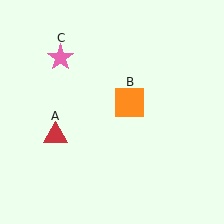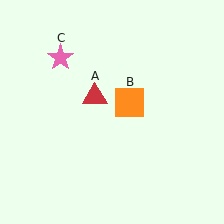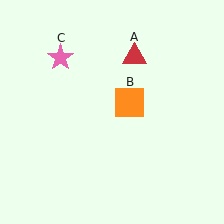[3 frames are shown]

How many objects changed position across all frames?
1 object changed position: red triangle (object A).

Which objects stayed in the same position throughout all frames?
Orange square (object B) and pink star (object C) remained stationary.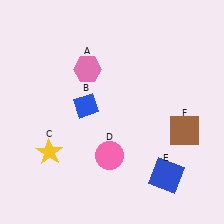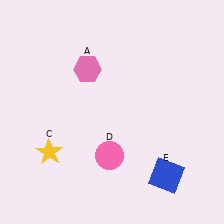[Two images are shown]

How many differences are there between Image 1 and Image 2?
There are 2 differences between the two images.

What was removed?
The blue diamond (B), the brown square (F) were removed in Image 2.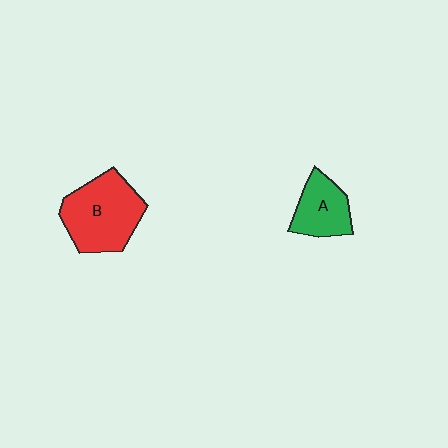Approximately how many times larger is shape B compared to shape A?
Approximately 1.7 times.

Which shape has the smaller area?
Shape A (green).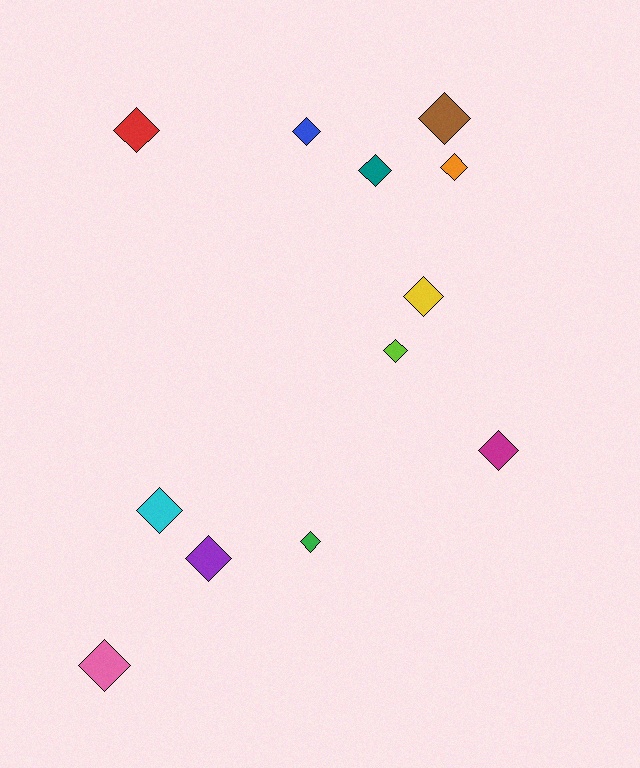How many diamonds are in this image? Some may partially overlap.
There are 12 diamonds.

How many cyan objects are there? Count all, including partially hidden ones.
There is 1 cyan object.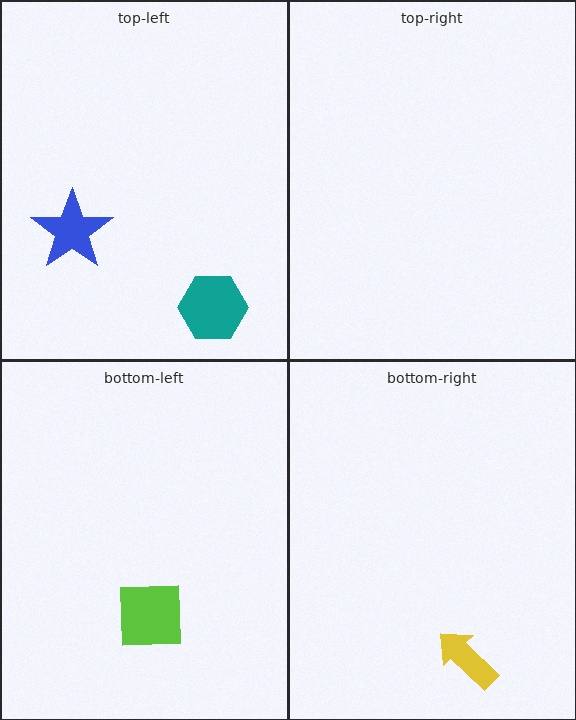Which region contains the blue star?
The top-left region.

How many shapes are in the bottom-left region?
1.